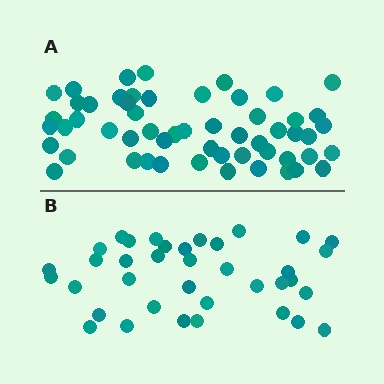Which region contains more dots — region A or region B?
Region A (the top region) has more dots.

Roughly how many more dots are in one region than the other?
Region A has approximately 20 more dots than region B.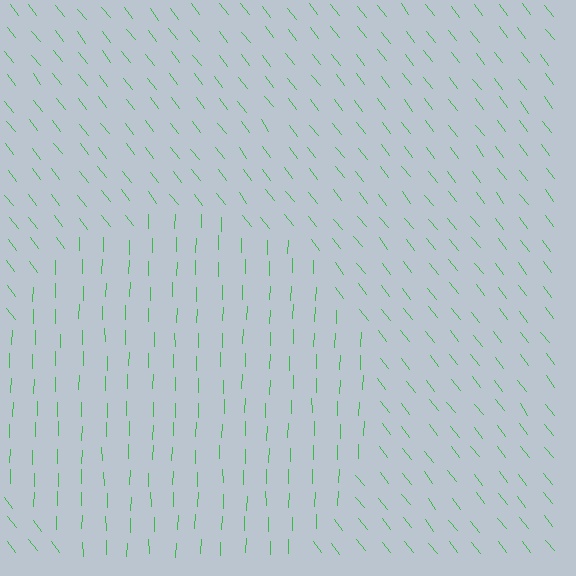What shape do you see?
I see a circle.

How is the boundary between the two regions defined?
The boundary is defined purely by a change in line orientation (approximately 39 degrees difference). All lines are the same color and thickness.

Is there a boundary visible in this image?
Yes, there is a texture boundary formed by a change in line orientation.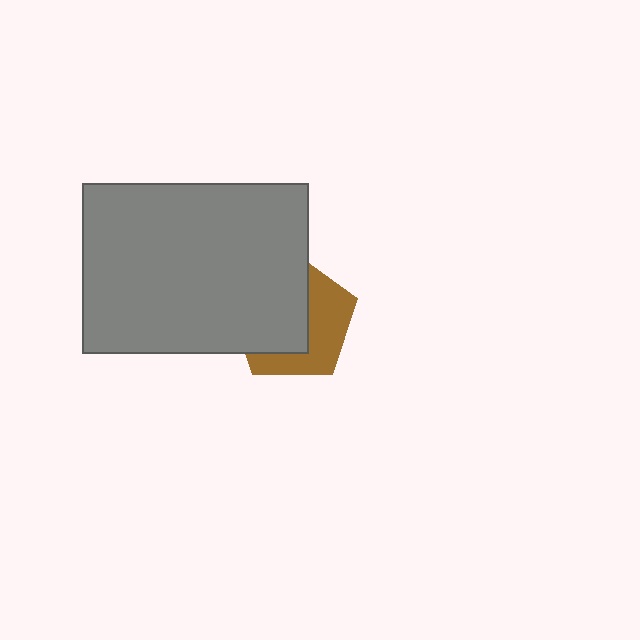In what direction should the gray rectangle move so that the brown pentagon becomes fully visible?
The gray rectangle should move left. That is the shortest direction to clear the overlap and leave the brown pentagon fully visible.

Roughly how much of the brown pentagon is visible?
A small part of it is visible (roughly 44%).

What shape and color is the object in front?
The object in front is a gray rectangle.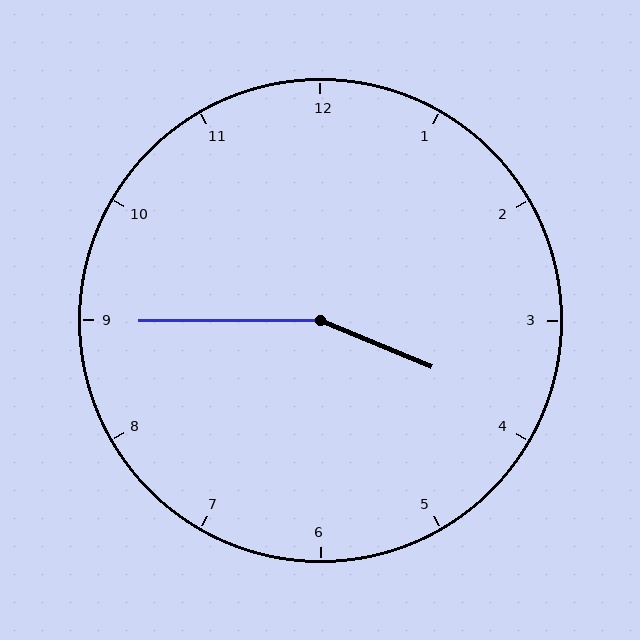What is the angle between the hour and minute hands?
Approximately 158 degrees.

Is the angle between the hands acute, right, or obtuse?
It is obtuse.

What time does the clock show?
3:45.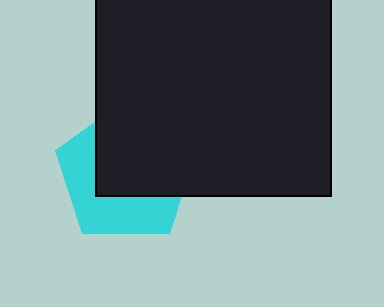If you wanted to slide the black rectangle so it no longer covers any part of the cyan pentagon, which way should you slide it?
Slide it toward the upper-right — that is the most direct way to separate the two shapes.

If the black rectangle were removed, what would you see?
You would see the complete cyan pentagon.